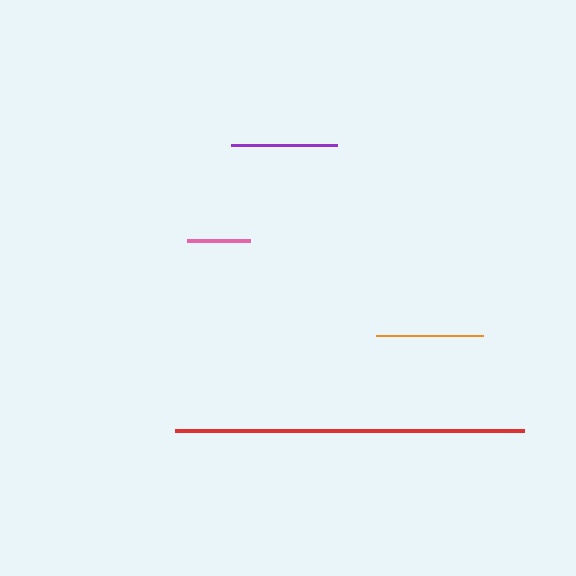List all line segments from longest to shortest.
From longest to shortest: red, orange, purple, pink.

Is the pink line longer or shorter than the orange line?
The orange line is longer than the pink line.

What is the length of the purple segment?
The purple segment is approximately 105 pixels long.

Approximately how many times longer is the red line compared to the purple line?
The red line is approximately 3.3 times the length of the purple line.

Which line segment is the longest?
The red line is the longest at approximately 349 pixels.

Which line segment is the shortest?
The pink line is the shortest at approximately 62 pixels.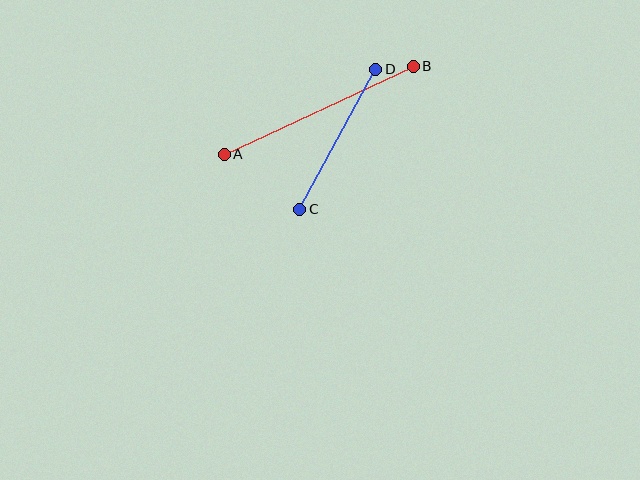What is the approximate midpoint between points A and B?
The midpoint is at approximately (319, 110) pixels.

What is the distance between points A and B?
The distance is approximately 208 pixels.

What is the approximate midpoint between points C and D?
The midpoint is at approximately (338, 139) pixels.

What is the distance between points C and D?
The distance is approximately 159 pixels.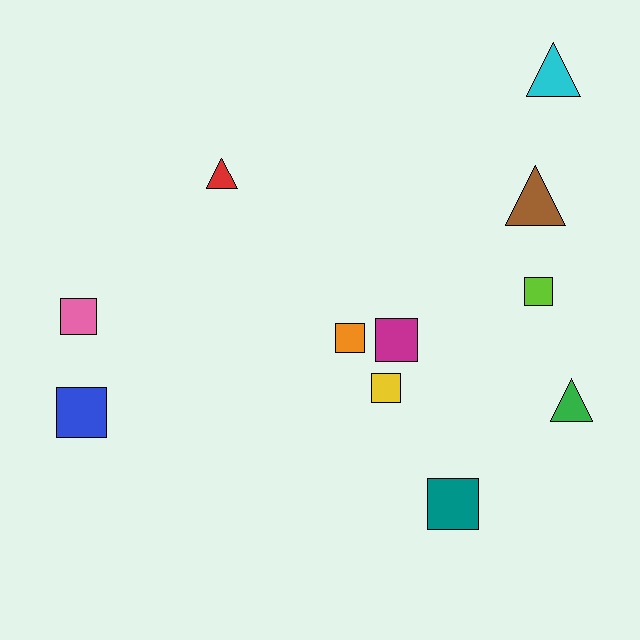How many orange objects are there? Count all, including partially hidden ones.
There is 1 orange object.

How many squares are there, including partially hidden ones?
There are 7 squares.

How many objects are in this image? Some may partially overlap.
There are 11 objects.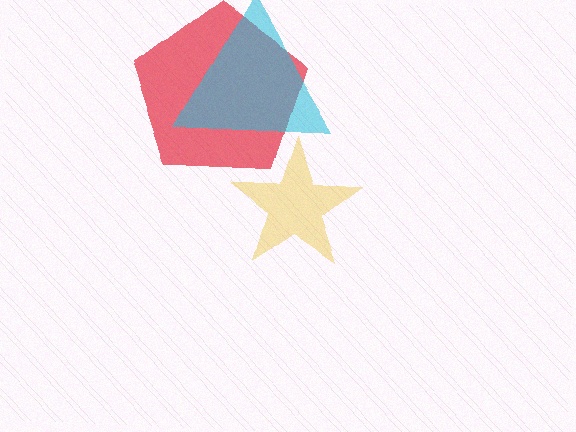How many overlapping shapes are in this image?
There are 3 overlapping shapes in the image.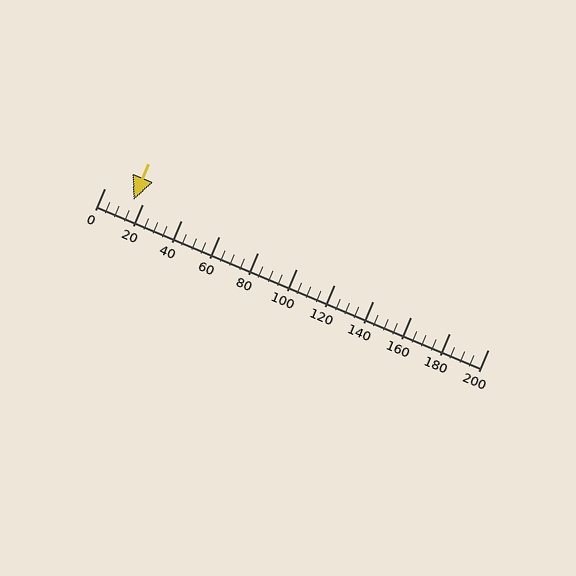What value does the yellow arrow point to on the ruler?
The yellow arrow points to approximately 15.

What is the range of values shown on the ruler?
The ruler shows values from 0 to 200.